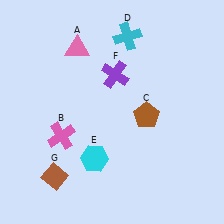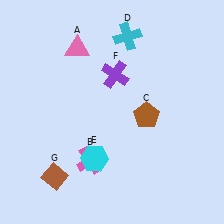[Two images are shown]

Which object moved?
The pink cross (B) moved right.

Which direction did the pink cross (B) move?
The pink cross (B) moved right.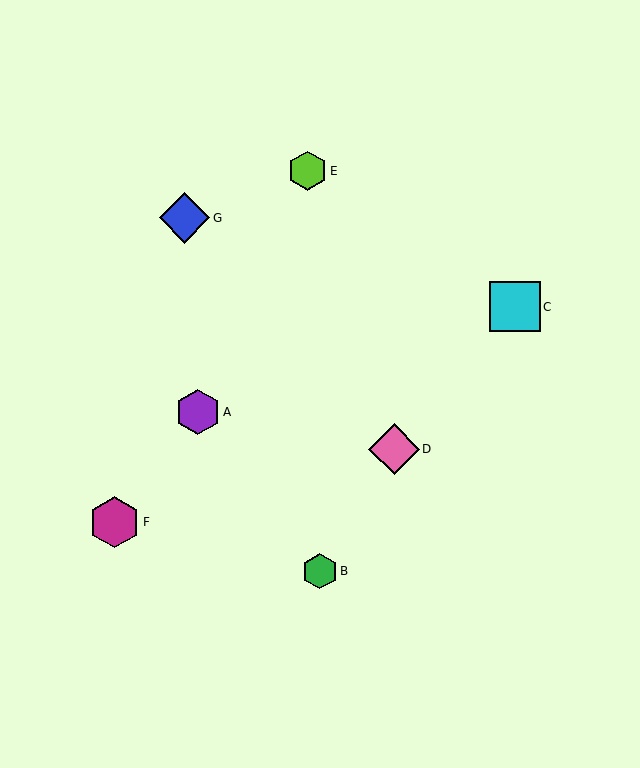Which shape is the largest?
The magenta hexagon (labeled F) is the largest.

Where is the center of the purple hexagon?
The center of the purple hexagon is at (198, 412).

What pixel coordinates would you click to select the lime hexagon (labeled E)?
Click at (308, 171) to select the lime hexagon E.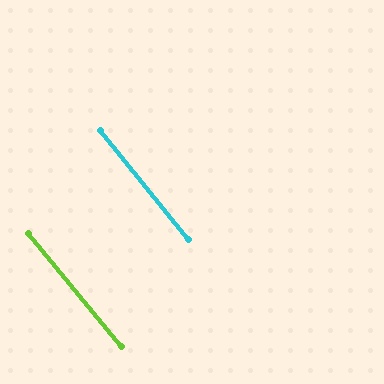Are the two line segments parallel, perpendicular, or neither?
Parallel — their directions differ by only 0.2°.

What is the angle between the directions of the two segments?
Approximately 0 degrees.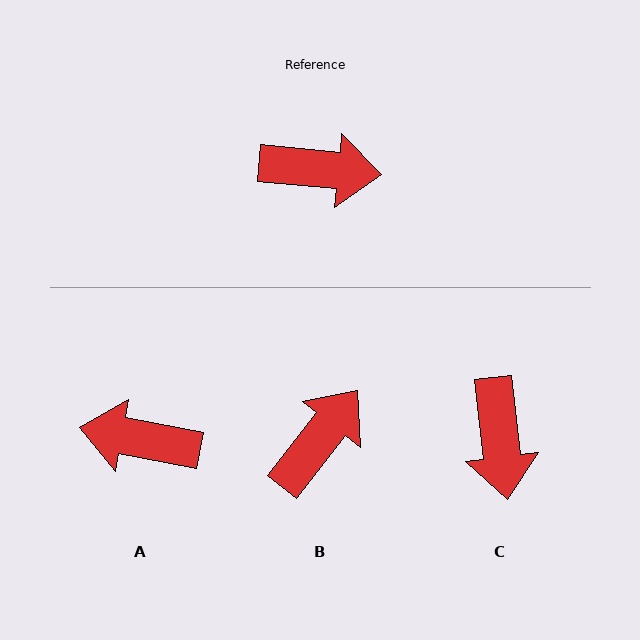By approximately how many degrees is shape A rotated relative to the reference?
Approximately 175 degrees counter-clockwise.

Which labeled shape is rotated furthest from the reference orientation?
A, about 175 degrees away.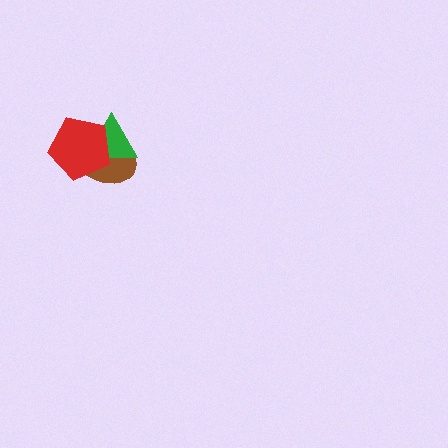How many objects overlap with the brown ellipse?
2 objects overlap with the brown ellipse.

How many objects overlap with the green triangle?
2 objects overlap with the green triangle.